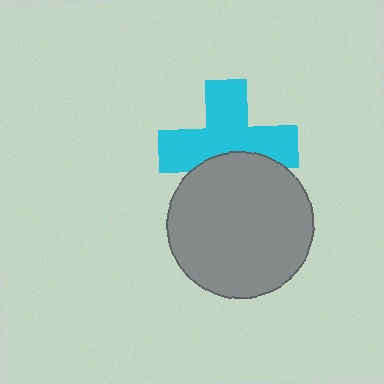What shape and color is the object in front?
The object in front is a gray circle.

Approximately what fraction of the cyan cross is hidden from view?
Roughly 33% of the cyan cross is hidden behind the gray circle.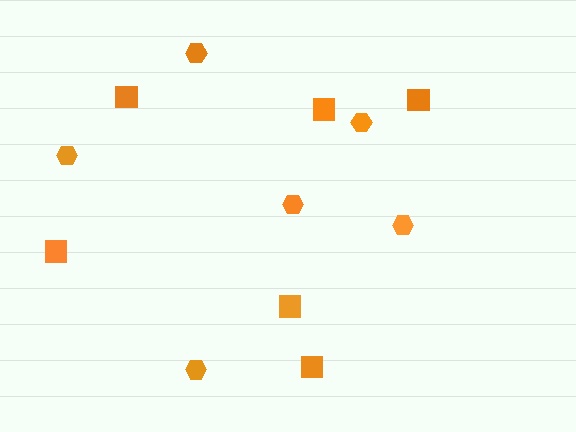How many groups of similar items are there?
There are 2 groups: one group of squares (6) and one group of hexagons (6).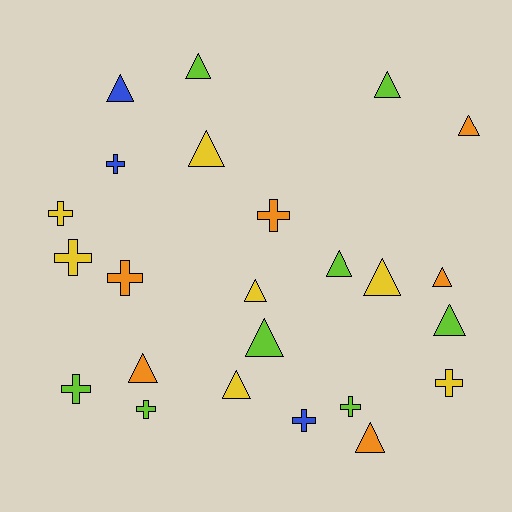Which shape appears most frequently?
Triangle, with 14 objects.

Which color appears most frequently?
Lime, with 8 objects.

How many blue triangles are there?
There is 1 blue triangle.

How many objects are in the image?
There are 24 objects.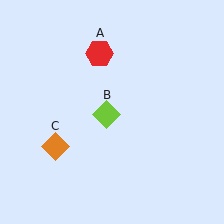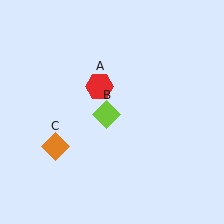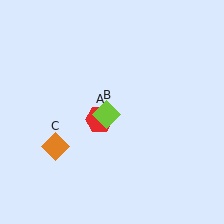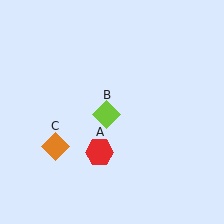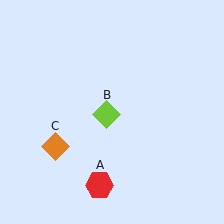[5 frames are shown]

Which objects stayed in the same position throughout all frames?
Lime diamond (object B) and orange diamond (object C) remained stationary.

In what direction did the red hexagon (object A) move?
The red hexagon (object A) moved down.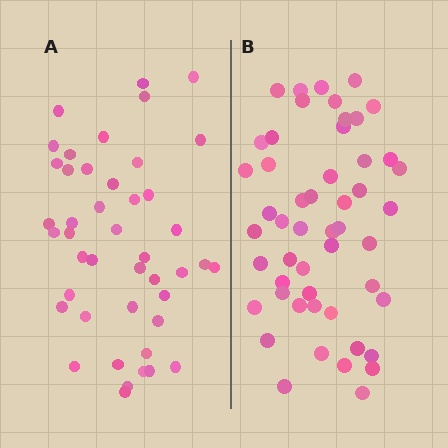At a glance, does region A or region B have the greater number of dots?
Region B (the right region) has more dots.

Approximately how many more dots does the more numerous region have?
Region B has roughly 8 or so more dots than region A.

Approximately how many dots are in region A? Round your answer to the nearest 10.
About 40 dots. (The exact count is 44, which rounds to 40.)